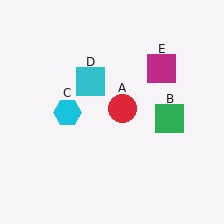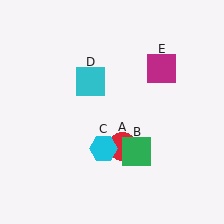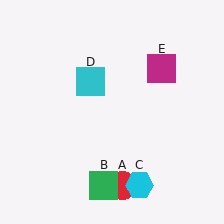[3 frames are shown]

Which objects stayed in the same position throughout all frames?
Cyan square (object D) and magenta square (object E) remained stationary.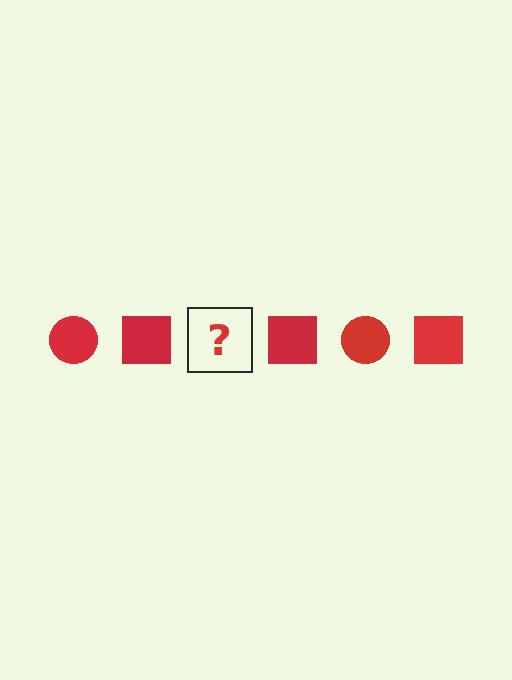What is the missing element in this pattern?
The missing element is a red circle.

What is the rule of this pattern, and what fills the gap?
The rule is that the pattern cycles through circle, square shapes in red. The gap should be filled with a red circle.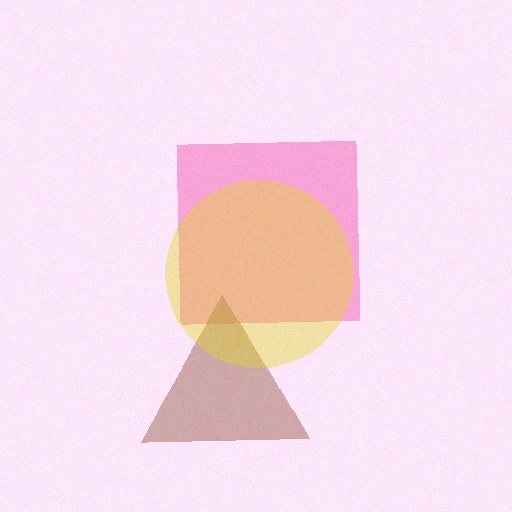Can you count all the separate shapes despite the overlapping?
Yes, there are 3 separate shapes.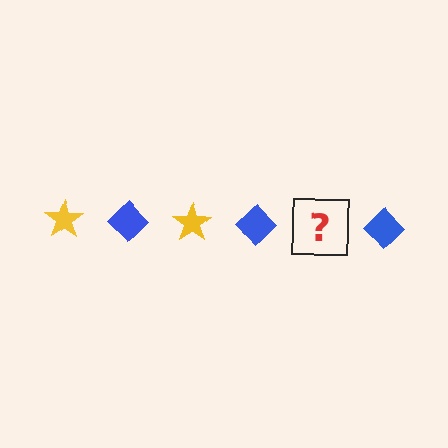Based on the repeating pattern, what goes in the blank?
The blank should be a yellow star.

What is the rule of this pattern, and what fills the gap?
The rule is that the pattern alternates between yellow star and blue diamond. The gap should be filled with a yellow star.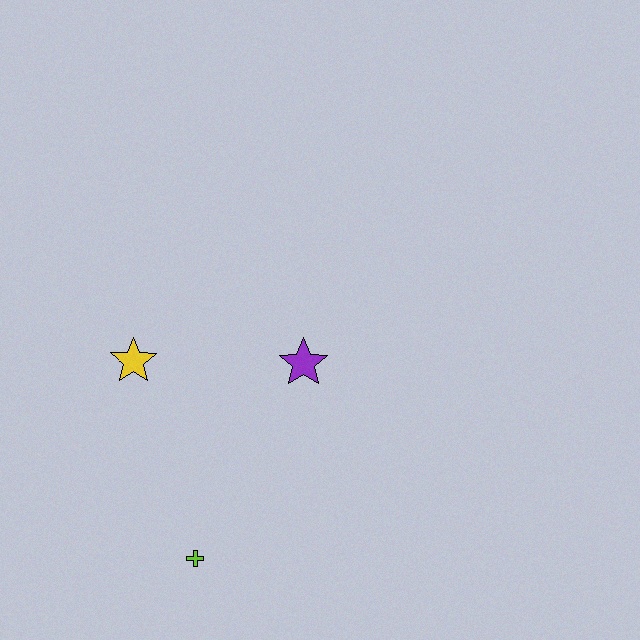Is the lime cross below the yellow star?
Yes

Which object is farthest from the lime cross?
The purple star is farthest from the lime cross.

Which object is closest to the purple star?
The yellow star is closest to the purple star.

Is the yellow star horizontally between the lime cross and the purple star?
No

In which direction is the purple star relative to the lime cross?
The purple star is above the lime cross.